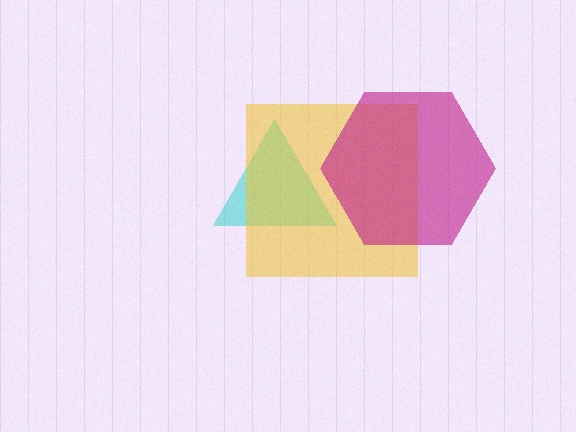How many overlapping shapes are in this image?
There are 3 overlapping shapes in the image.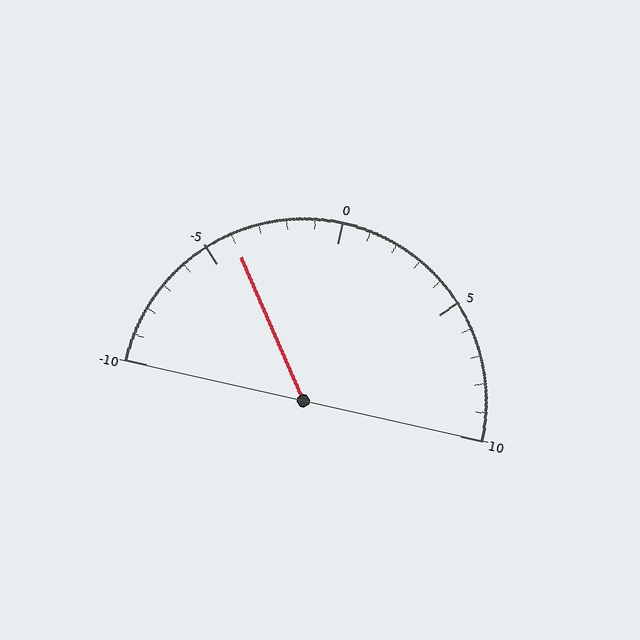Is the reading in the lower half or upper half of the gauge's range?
The reading is in the lower half of the range (-10 to 10).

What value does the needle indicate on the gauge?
The needle indicates approximately -4.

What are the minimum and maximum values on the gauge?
The gauge ranges from -10 to 10.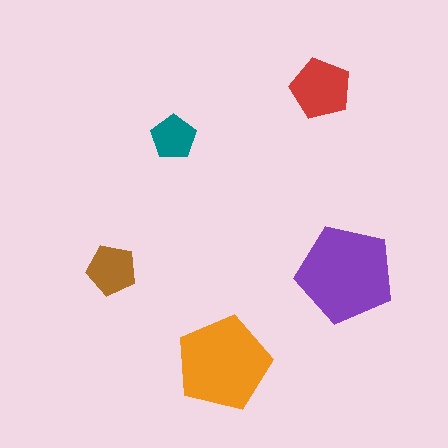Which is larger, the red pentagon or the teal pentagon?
The red one.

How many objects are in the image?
There are 5 objects in the image.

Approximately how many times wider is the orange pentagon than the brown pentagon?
About 2 times wider.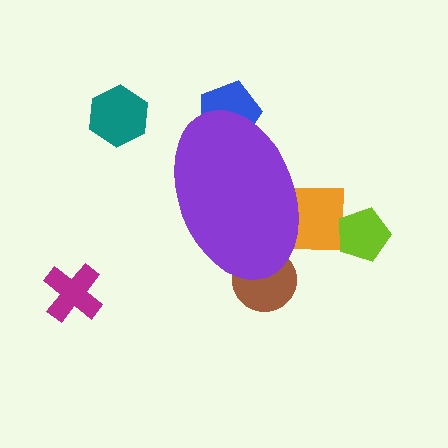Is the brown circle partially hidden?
Yes, the brown circle is partially hidden behind the purple ellipse.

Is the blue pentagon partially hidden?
Yes, the blue pentagon is partially hidden behind the purple ellipse.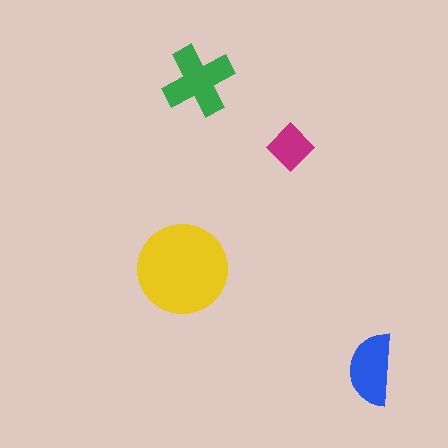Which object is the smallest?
The magenta diamond.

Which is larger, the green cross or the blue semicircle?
The green cross.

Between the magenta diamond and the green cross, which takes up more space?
The green cross.